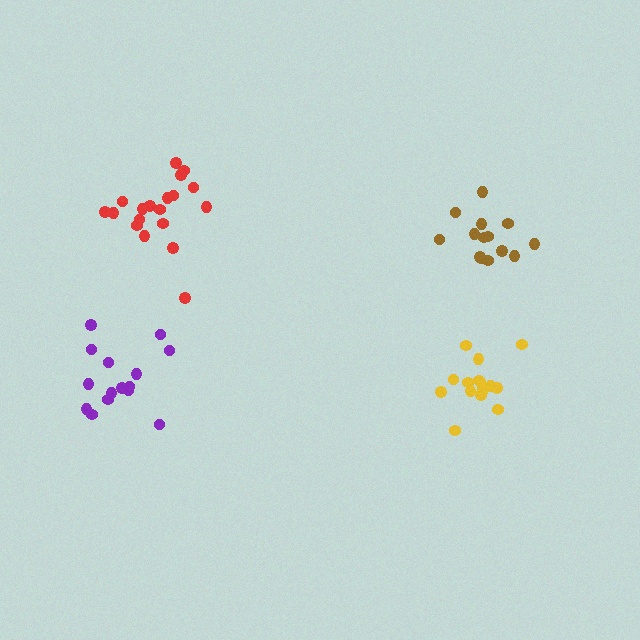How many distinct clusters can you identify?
There are 4 distinct clusters.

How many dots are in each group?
Group 1: 15 dots, Group 2: 19 dots, Group 3: 14 dots, Group 4: 15 dots (63 total).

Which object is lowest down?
The yellow cluster is bottommost.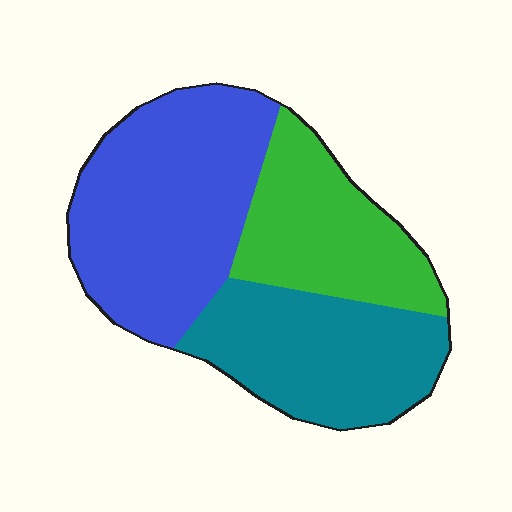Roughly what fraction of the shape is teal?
Teal covers 31% of the shape.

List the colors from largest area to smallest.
From largest to smallest: blue, teal, green.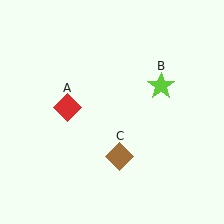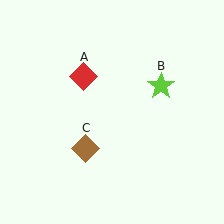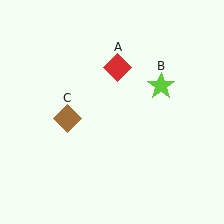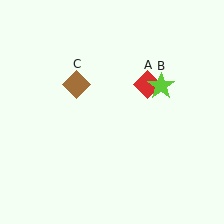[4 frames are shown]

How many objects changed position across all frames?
2 objects changed position: red diamond (object A), brown diamond (object C).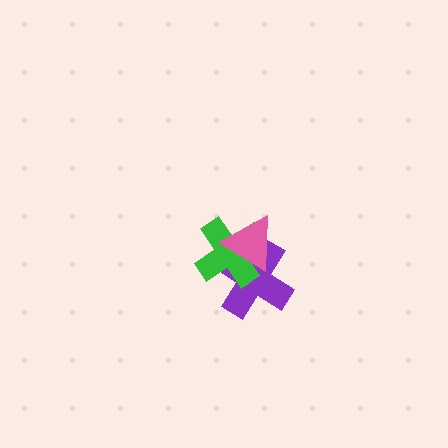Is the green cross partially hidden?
Yes, it is partially covered by another shape.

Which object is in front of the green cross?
The pink triangle is in front of the green cross.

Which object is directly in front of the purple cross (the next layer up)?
The green cross is directly in front of the purple cross.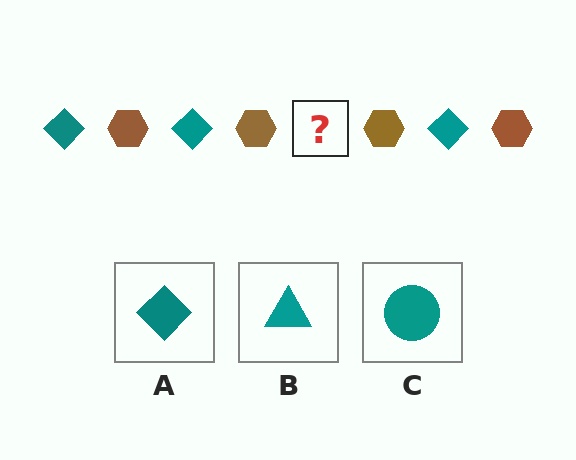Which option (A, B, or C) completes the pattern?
A.